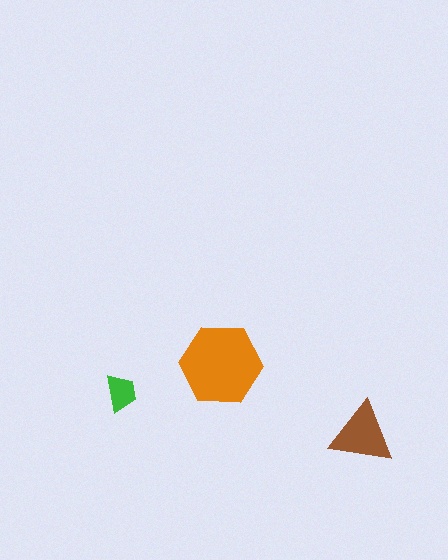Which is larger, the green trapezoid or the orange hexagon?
The orange hexagon.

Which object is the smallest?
The green trapezoid.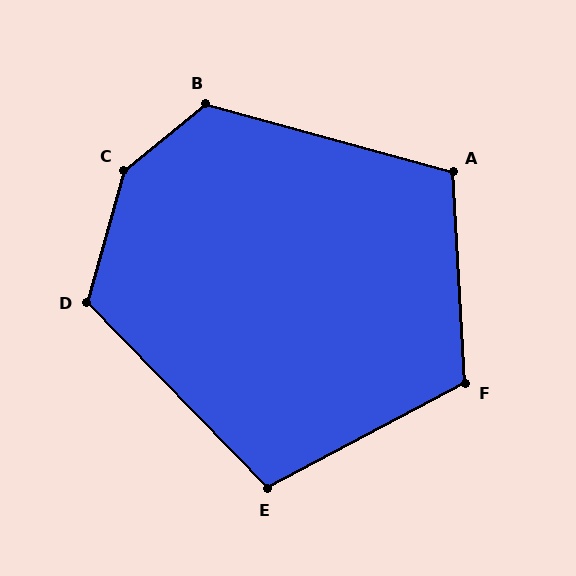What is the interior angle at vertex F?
Approximately 114 degrees (obtuse).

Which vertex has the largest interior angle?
C, at approximately 145 degrees.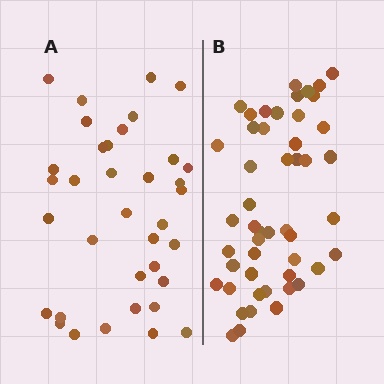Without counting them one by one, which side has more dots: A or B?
Region B (the right region) has more dots.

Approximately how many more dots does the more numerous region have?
Region B has approximately 15 more dots than region A.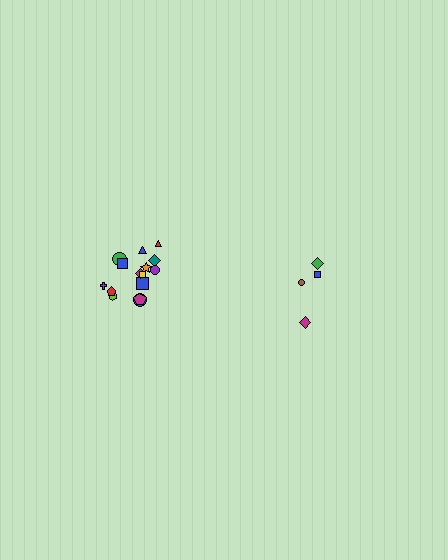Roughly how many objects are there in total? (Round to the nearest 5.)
Roughly 20 objects in total.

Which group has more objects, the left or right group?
The left group.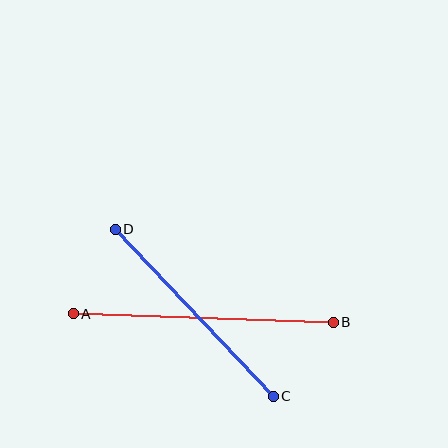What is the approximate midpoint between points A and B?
The midpoint is at approximately (203, 318) pixels.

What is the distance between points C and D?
The distance is approximately 230 pixels.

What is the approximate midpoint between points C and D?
The midpoint is at approximately (194, 313) pixels.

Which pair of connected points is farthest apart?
Points A and B are farthest apart.